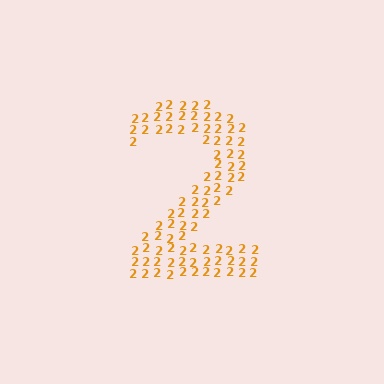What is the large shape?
The large shape is the digit 2.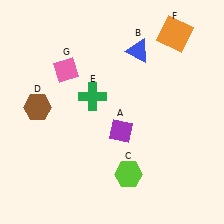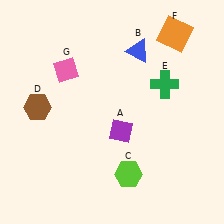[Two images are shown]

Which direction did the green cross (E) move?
The green cross (E) moved right.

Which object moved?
The green cross (E) moved right.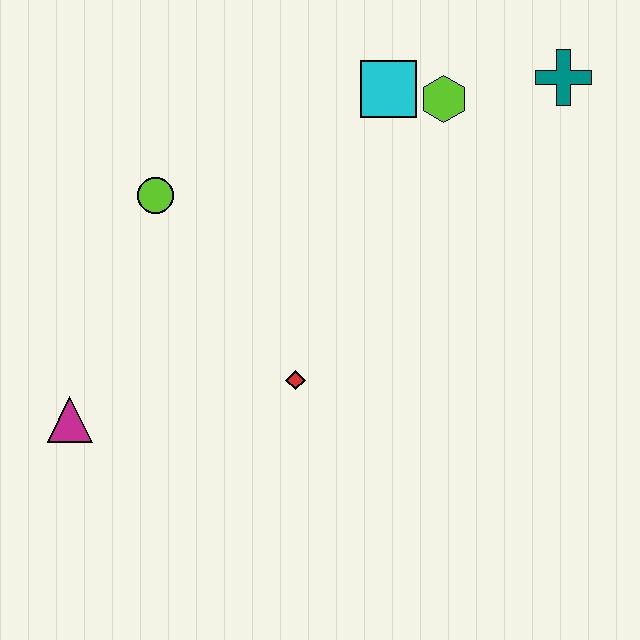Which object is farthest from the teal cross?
The magenta triangle is farthest from the teal cross.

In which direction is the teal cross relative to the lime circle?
The teal cross is to the right of the lime circle.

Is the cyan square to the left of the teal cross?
Yes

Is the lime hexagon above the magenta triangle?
Yes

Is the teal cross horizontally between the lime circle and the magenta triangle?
No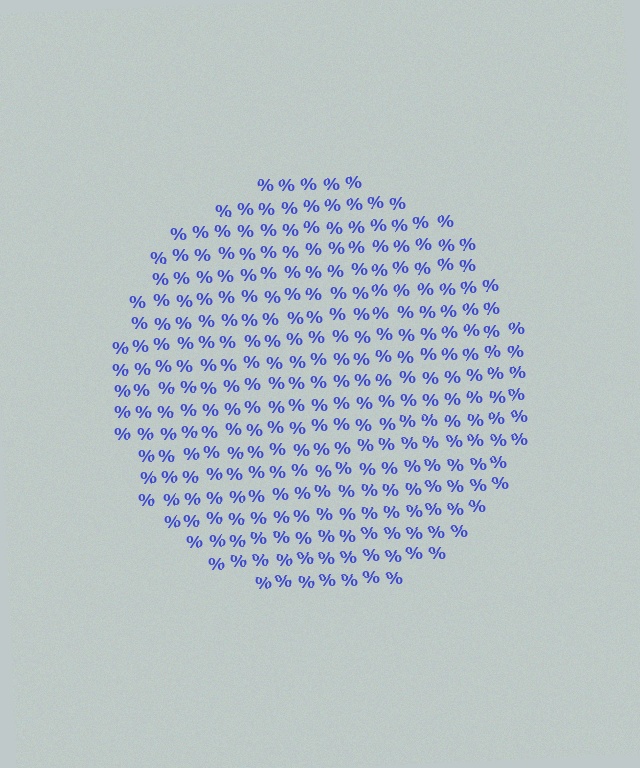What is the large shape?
The large shape is a circle.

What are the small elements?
The small elements are percent signs.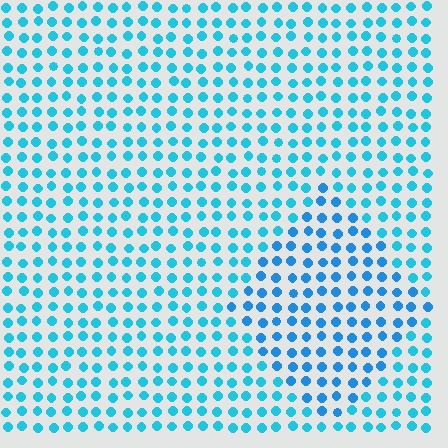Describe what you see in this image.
The image is filled with small cyan elements in a uniform arrangement. A diamond-shaped region is visible where the elements are tinted to a slightly different hue, forming a subtle color boundary.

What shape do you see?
I see a diamond.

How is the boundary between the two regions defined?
The boundary is defined purely by a slight shift in hue (about 18 degrees). Spacing, size, and orientation are identical on both sides.